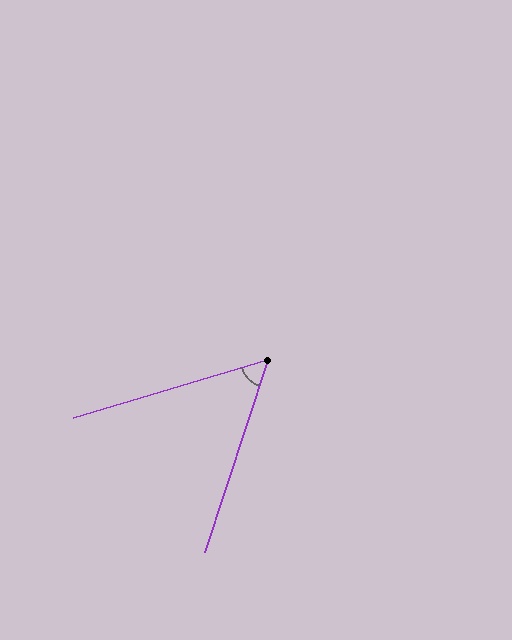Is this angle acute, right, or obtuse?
It is acute.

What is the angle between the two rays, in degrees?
Approximately 55 degrees.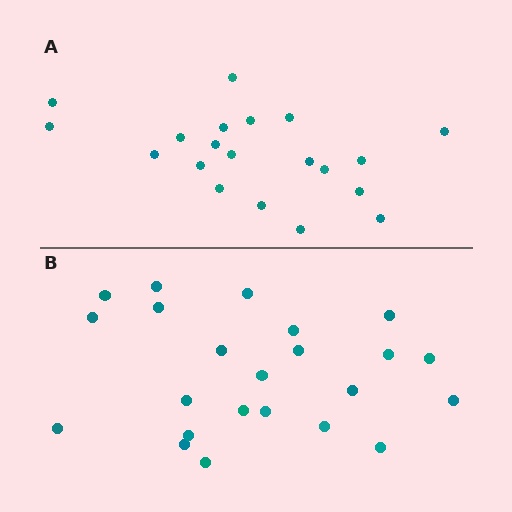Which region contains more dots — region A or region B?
Region B (the bottom region) has more dots.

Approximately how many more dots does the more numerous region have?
Region B has just a few more — roughly 2 or 3 more dots than region A.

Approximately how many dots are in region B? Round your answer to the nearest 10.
About 20 dots. (The exact count is 23, which rounds to 20.)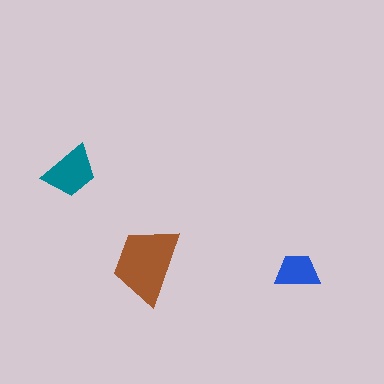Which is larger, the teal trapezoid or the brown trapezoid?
The brown one.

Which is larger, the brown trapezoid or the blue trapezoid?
The brown one.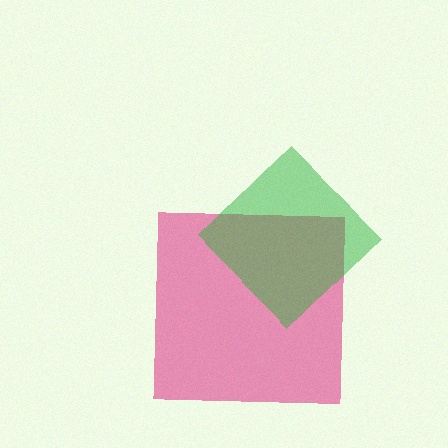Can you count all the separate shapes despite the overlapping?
Yes, there are 2 separate shapes.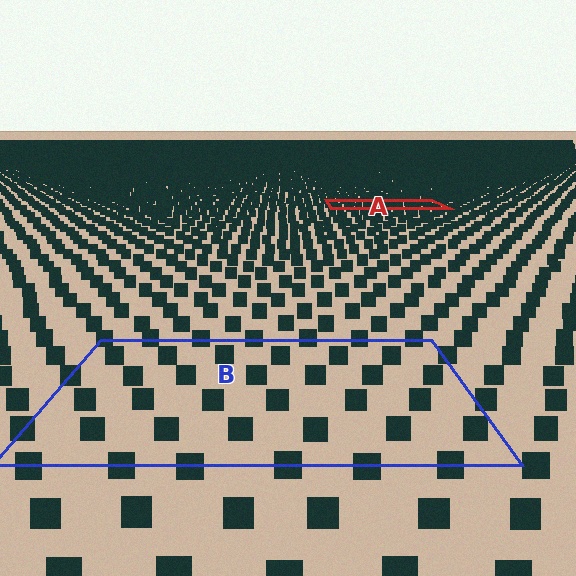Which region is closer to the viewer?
Region B is closer. The texture elements there are larger and more spread out.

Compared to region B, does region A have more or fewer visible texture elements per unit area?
Region A has more texture elements per unit area — they are packed more densely because it is farther away.